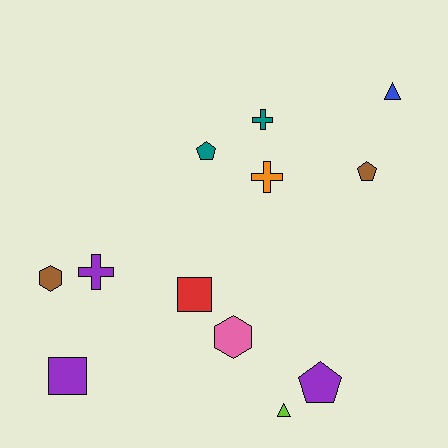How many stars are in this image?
There are no stars.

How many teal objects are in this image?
There are 2 teal objects.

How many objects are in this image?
There are 12 objects.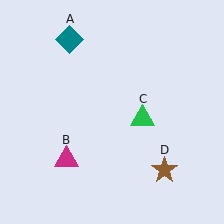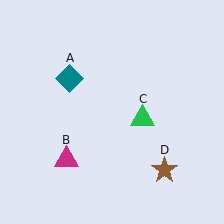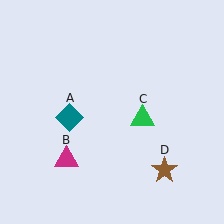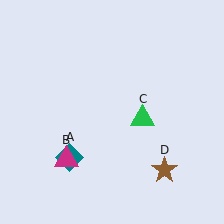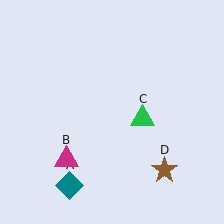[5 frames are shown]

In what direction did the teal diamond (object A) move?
The teal diamond (object A) moved down.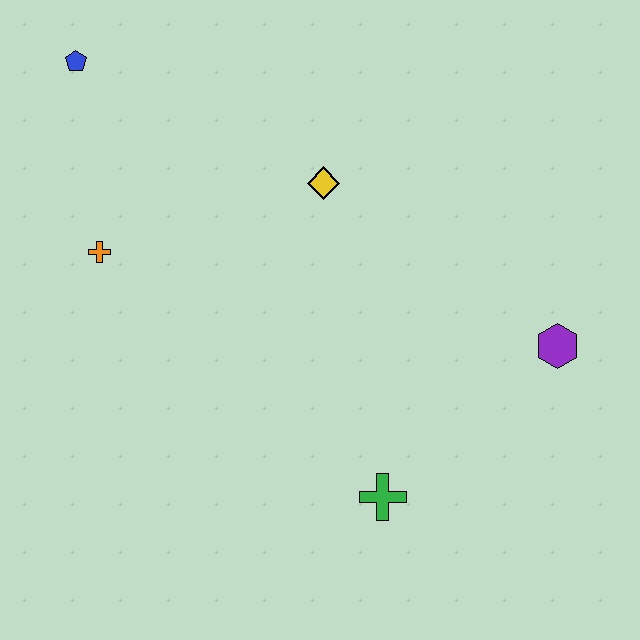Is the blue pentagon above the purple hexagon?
Yes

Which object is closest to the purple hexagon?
The green cross is closest to the purple hexagon.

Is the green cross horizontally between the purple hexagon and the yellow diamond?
Yes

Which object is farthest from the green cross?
The blue pentagon is farthest from the green cross.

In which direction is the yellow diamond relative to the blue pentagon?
The yellow diamond is to the right of the blue pentagon.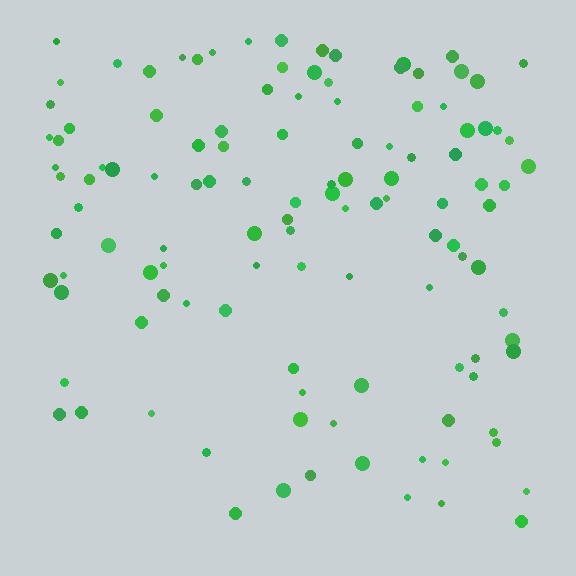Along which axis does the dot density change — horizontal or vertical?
Vertical.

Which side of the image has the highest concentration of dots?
The top.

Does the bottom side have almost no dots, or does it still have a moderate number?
Still a moderate number, just noticeably fewer than the top.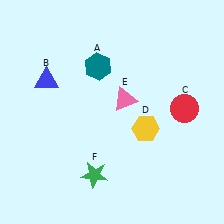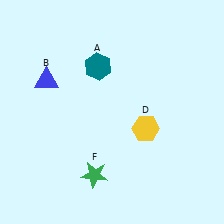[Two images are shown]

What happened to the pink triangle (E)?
The pink triangle (E) was removed in Image 2. It was in the top-right area of Image 1.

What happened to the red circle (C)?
The red circle (C) was removed in Image 2. It was in the top-right area of Image 1.